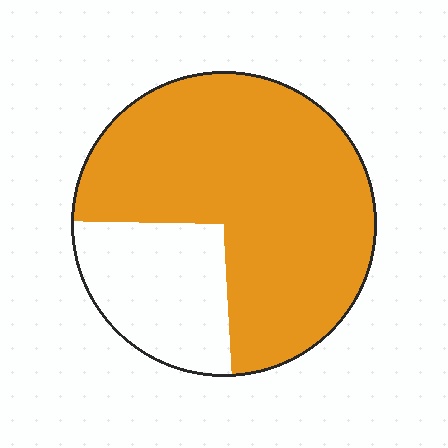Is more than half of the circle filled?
Yes.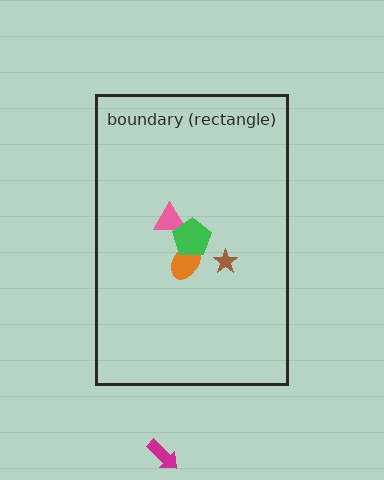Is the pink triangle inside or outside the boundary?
Inside.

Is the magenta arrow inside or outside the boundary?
Outside.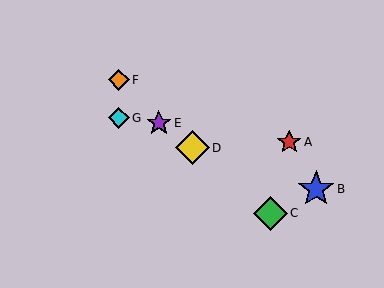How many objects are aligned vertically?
2 objects (F, G) are aligned vertically.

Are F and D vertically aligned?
No, F is at x≈119 and D is at x≈192.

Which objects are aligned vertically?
Objects F, G are aligned vertically.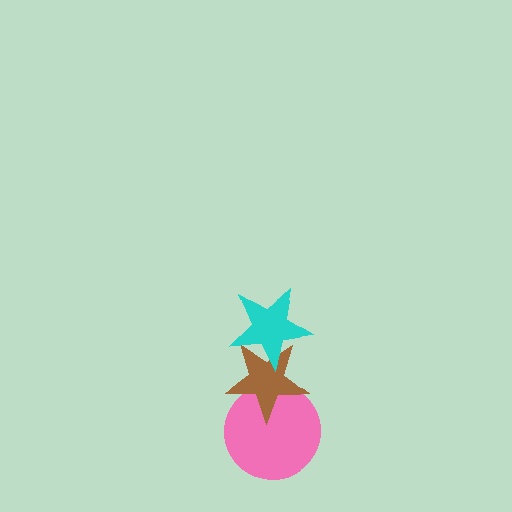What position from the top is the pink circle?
The pink circle is 3rd from the top.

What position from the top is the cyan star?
The cyan star is 1st from the top.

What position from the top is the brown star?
The brown star is 2nd from the top.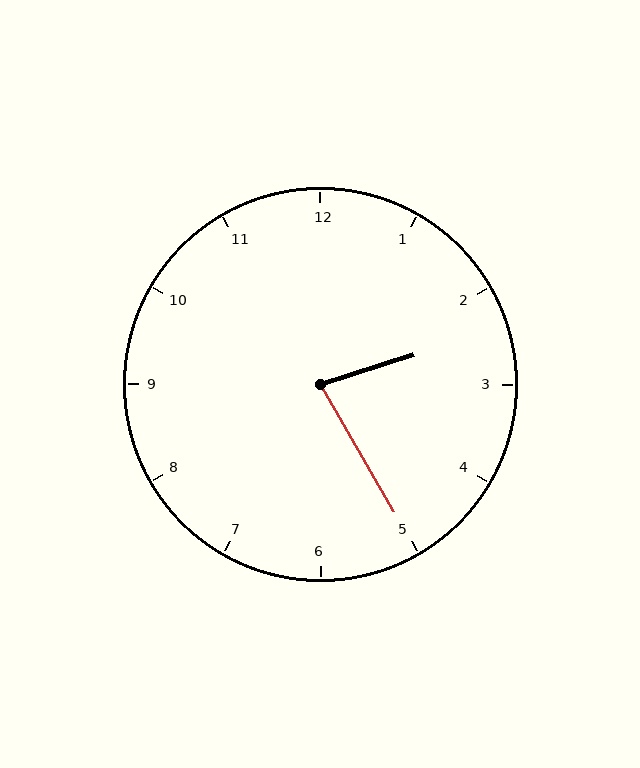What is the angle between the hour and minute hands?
Approximately 78 degrees.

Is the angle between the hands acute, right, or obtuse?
It is acute.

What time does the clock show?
2:25.